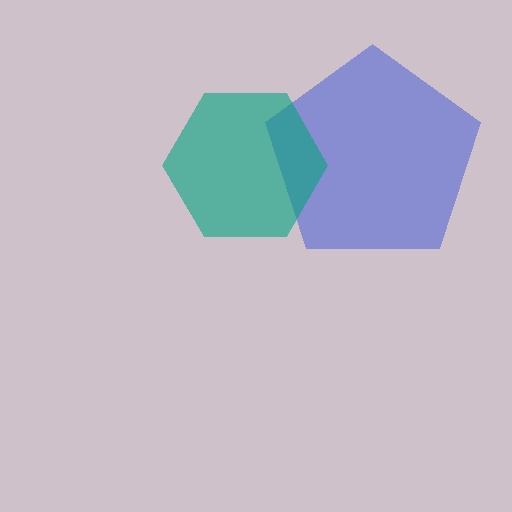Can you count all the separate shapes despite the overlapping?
Yes, there are 2 separate shapes.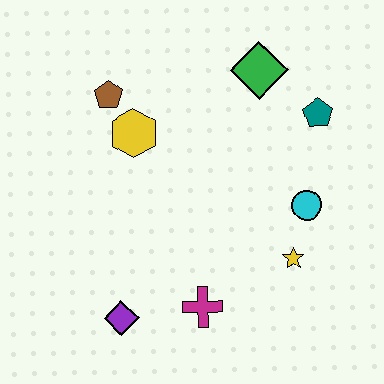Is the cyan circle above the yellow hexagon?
No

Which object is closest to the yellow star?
The cyan circle is closest to the yellow star.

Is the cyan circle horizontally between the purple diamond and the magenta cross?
No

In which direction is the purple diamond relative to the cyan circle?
The purple diamond is to the left of the cyan circle.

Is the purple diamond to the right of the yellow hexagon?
No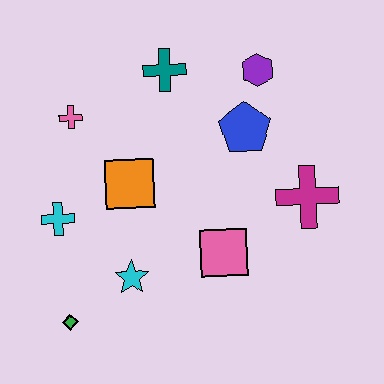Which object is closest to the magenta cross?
The blue pentagon is closest to the magenta cross.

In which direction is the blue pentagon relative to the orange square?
The blue pentagon is to the right of the orange square.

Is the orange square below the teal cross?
Yes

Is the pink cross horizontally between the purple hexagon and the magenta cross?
No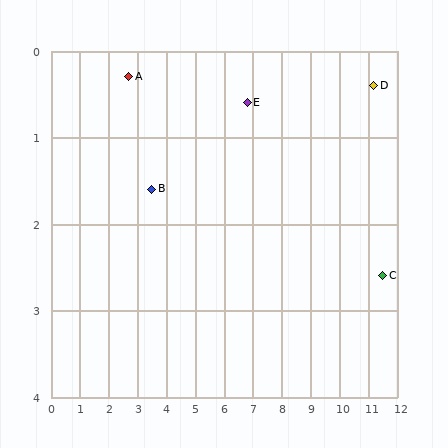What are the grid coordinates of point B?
Point B is at approximately (3.5, 1.6).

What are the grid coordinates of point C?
Point C is at approximately (11.5, 2.6).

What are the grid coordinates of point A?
Point A is at approximately (2.7, 0.3).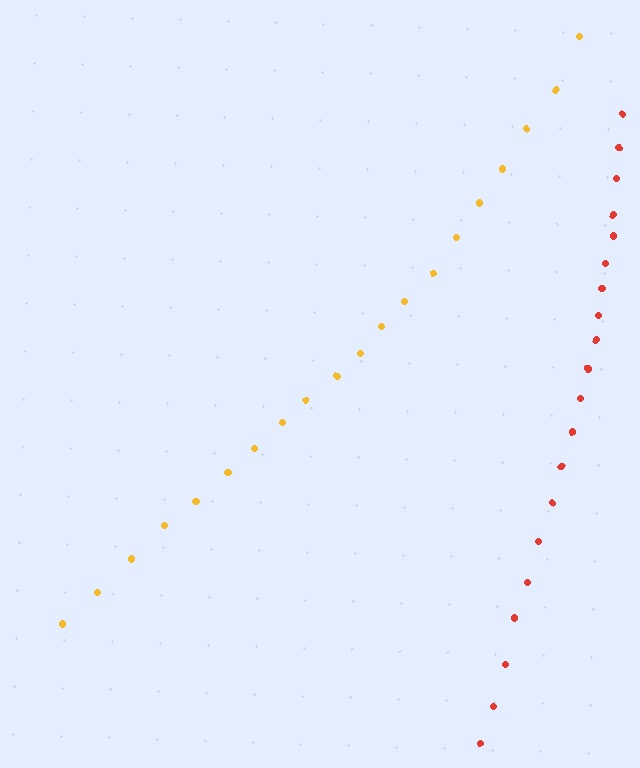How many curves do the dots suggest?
There are 2 distinct paths.